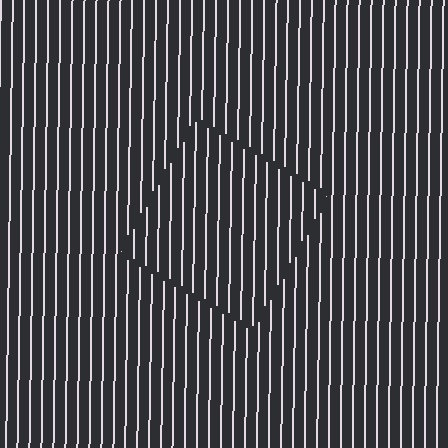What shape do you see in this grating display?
An illusory square. The interior of the shape contains the same grating, shifted by half a period — the contour is defined by the phase discontinuity where line-ends from the inner and outer gratings abut.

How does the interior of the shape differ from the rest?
The interior of the shape contains the same grating, shifted by half a period — the contour is defined by the phase discontinuity where line-ends from the inner and outer gratings abut.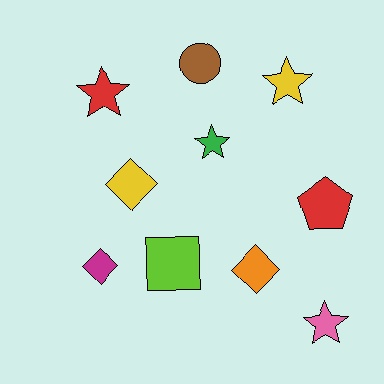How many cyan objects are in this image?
There are no cyan objects.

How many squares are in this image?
There is 1 square.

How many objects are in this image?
There are 10 objects.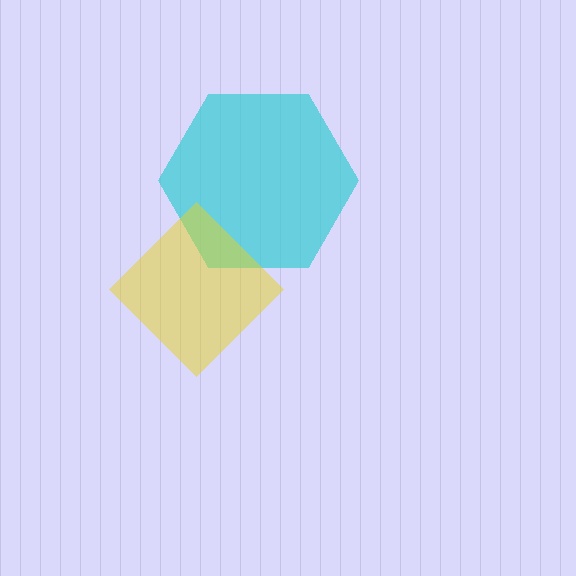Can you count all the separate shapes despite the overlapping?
Yes, there are 2 separate shapes.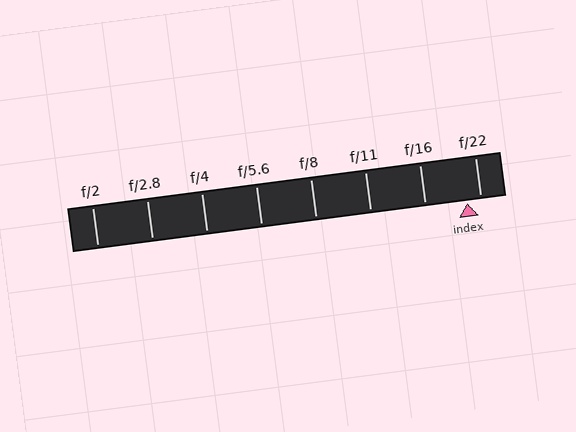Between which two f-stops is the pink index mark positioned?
The index mark is between f/16 and f/22.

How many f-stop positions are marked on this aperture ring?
There are 8 f-stop positions marked.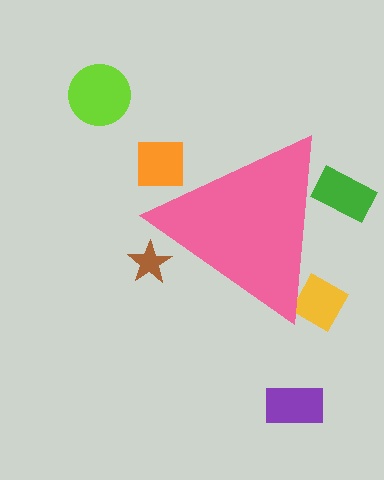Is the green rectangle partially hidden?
Yes, the green rectangle is partially hidden behind the pink triangle.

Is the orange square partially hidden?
Yes, the orange square is partially hidden behind the pink triangle.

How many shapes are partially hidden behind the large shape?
4 shapes are partially hidden.